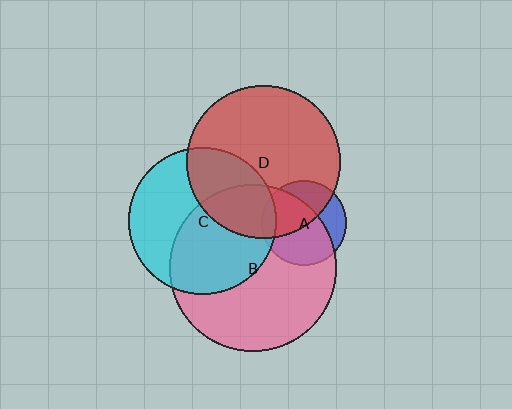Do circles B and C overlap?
Yes.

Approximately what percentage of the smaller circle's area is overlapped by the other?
Approximately 50%.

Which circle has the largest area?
Circle B (pink).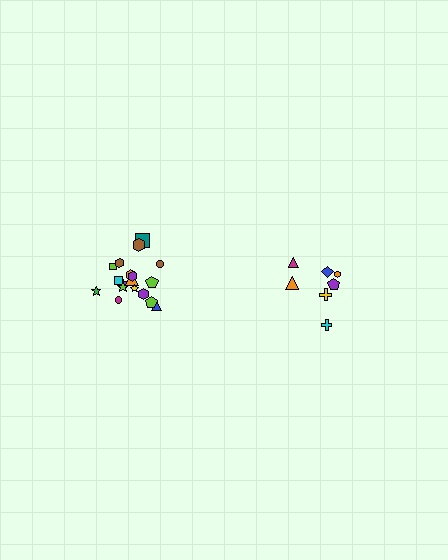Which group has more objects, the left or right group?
The left group.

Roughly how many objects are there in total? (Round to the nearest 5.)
Roughly 25 objects in total.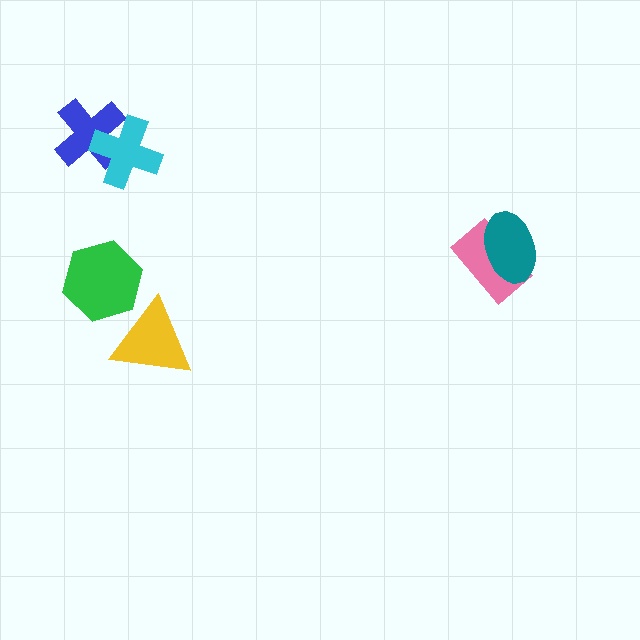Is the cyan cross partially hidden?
No, no other shape covers it.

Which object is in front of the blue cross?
The cyan cross is in front of the blue cross.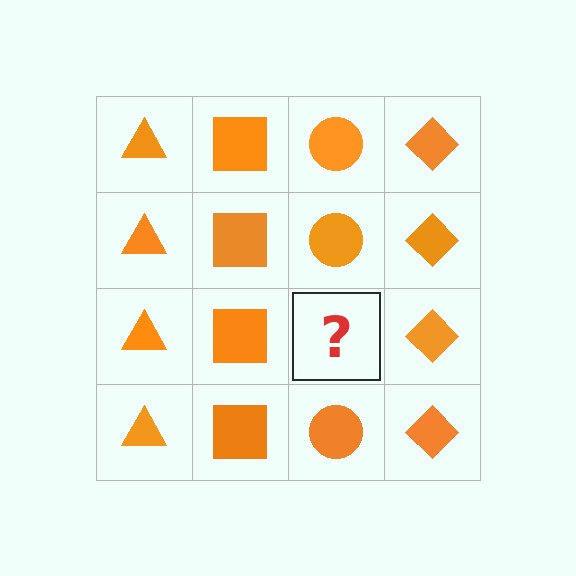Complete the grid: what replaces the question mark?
The question mark should be replaced with an orange circle.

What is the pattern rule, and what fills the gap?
The rule is that each column has a consistent shape. The gap should be filled with an orange circle.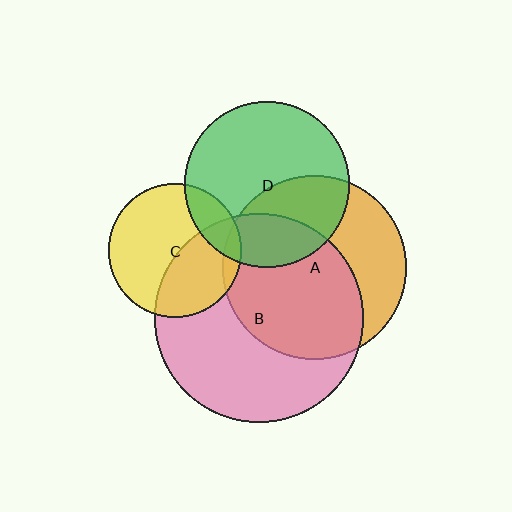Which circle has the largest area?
Circle B (pink).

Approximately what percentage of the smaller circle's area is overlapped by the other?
Approximately 5%.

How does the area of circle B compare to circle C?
Approximately 2.4 times.